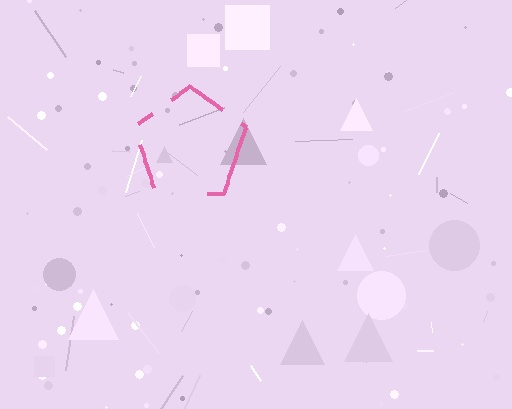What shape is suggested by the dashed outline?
The dashed outline suggests a pentagon.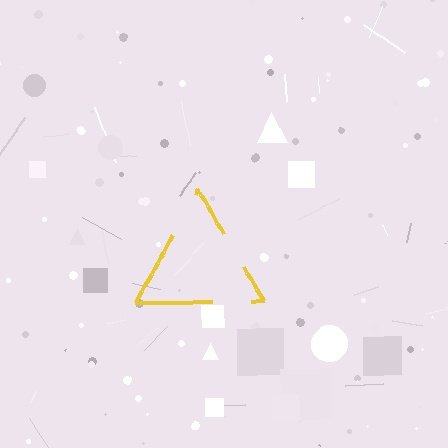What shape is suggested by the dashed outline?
The dashed outline suggests a triangle.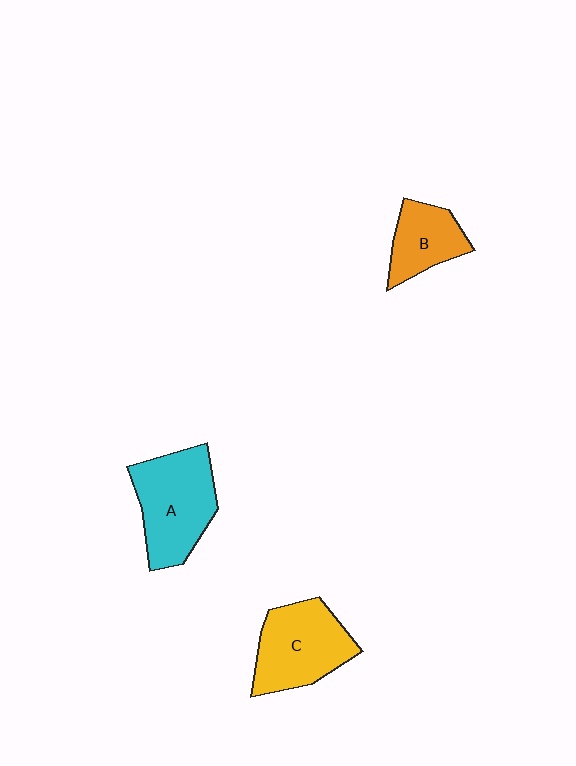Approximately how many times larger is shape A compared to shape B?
Approximately 1.7 times.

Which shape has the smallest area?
Shape B (orange).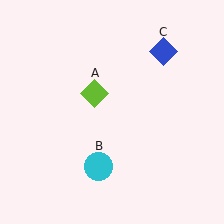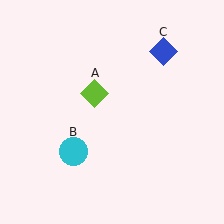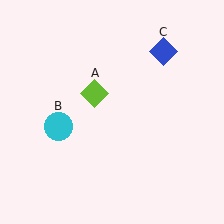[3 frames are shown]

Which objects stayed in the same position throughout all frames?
Lime diamond (object A) and blue diamond (object C) remained stationary.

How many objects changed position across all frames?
1 object changed position: cyan circle (object B).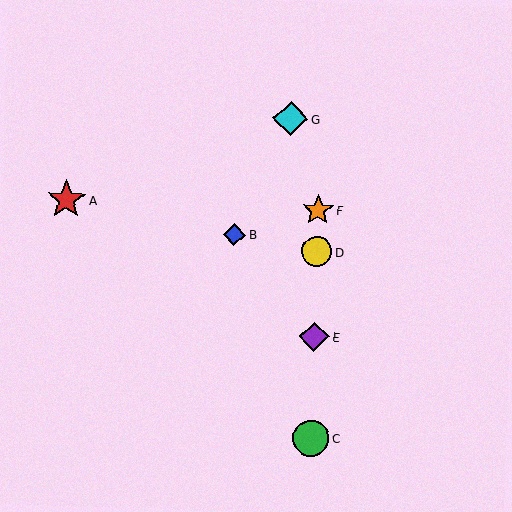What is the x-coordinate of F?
Object F is at x≈318.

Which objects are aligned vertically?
Objects C, D, E, F are aligned vertically.